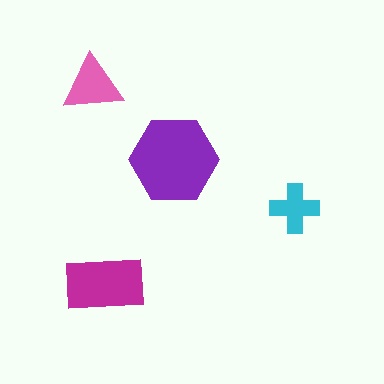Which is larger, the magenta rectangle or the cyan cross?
The magenta rectangle.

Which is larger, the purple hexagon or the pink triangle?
The purple hexagon.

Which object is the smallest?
The cyan cross.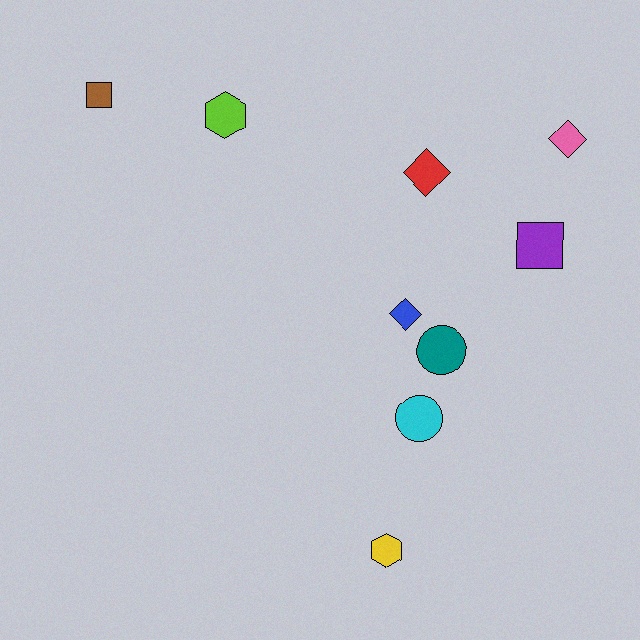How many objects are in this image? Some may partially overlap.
There are 9 objects.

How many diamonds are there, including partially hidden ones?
There are 3 diamonds.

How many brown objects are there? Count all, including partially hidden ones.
There is 1 brown object.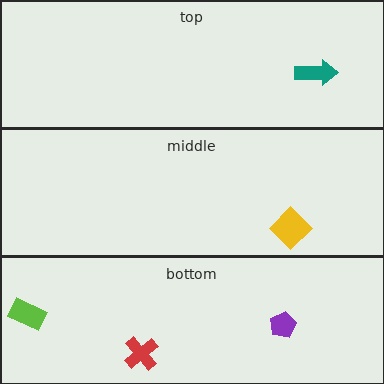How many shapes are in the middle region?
1.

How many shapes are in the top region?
1.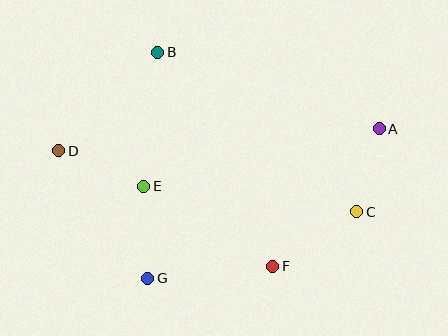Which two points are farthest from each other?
Points A and D are farthest from each other.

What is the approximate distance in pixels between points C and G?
The distance between C and G is approximately 220 pixels.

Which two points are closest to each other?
Points A and C are closest to each other.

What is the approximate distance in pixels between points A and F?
The distance between A and F is approximately 174 pixels.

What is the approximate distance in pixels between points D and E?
The distance between D and E is approximately 92 pixels.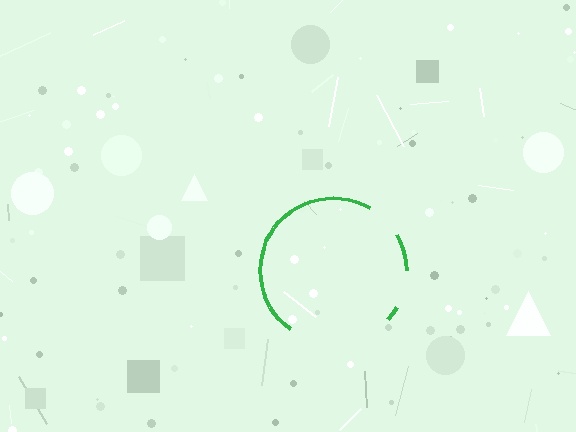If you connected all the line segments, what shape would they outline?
They would outline a circle.